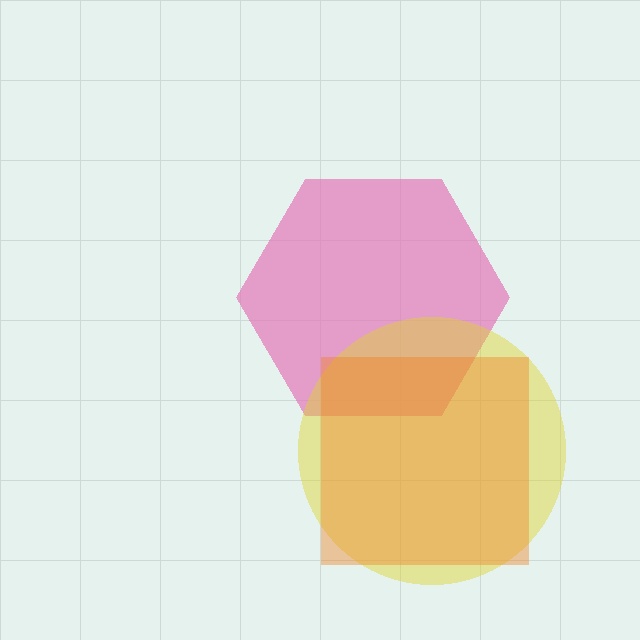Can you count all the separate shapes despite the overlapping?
Yes, there are 3 separate shapes.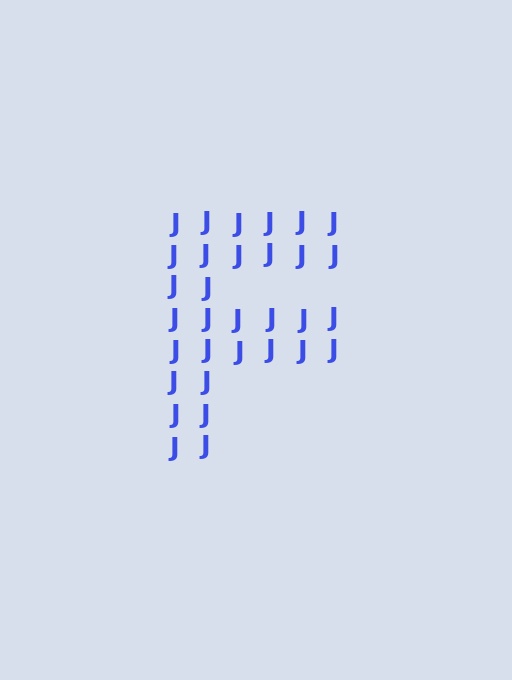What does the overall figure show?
The overall figure shows the letter F.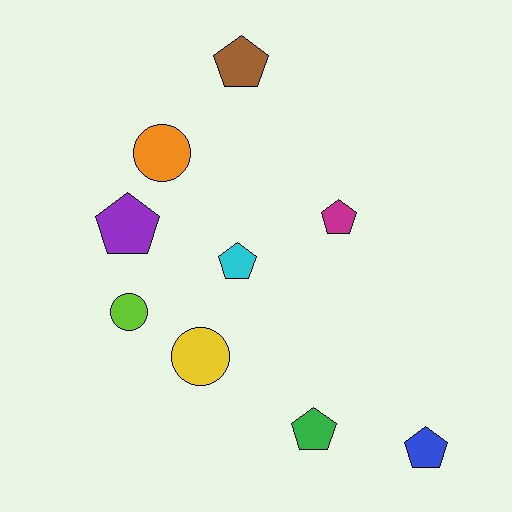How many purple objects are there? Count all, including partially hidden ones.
There is 1 purple object.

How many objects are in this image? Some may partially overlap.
There are 9 objects.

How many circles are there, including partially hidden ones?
There are 3 circles.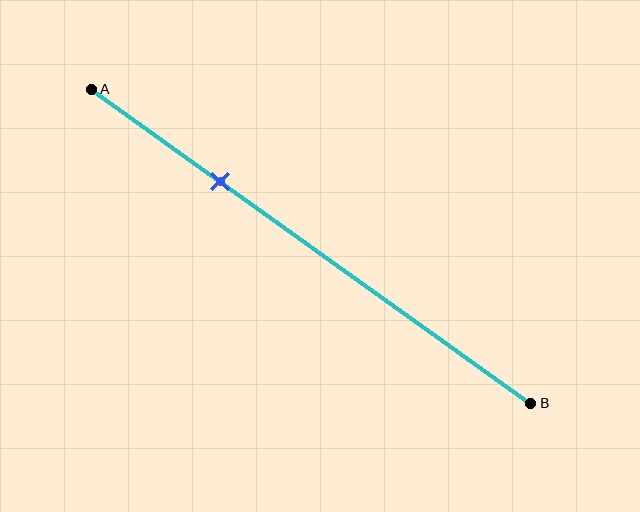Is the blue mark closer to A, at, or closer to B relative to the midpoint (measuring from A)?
The blue mark is closer to point A than the midpoint of segment AB.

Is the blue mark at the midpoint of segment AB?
No, the mark is at about 30% from A, not at the 50% midpoint.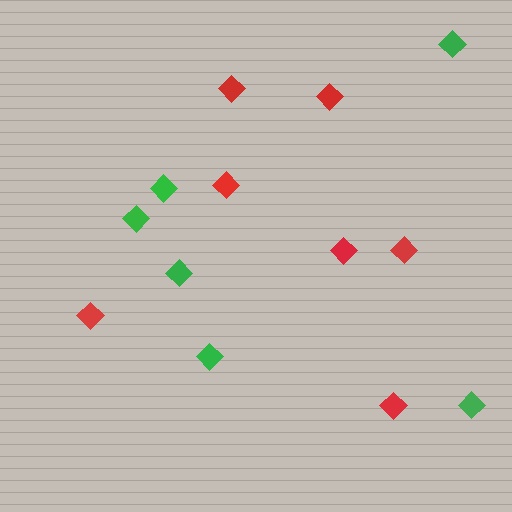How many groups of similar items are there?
There are 2 groups: one group of red diamonds (7) and one group of green diamonds (6).